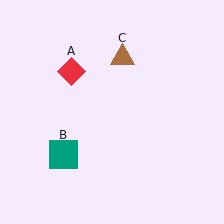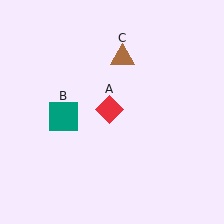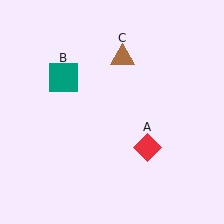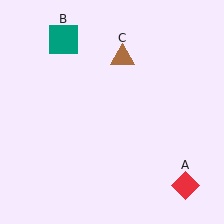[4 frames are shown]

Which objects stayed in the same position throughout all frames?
Brown triangle (object C) remained stationary.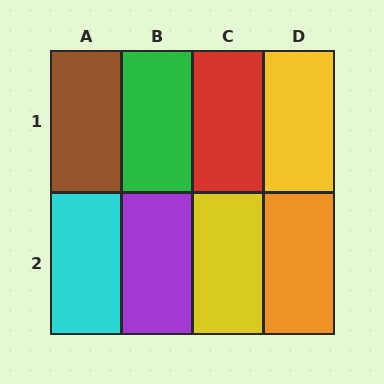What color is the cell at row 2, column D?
Orange.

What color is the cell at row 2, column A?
Cyan.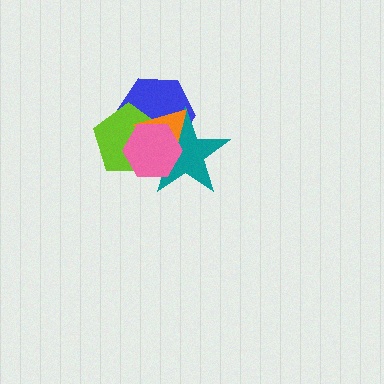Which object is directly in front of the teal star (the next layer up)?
The lime pentagon is directly in front of the teal star.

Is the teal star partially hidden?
Yes, it is partially covered by another shape.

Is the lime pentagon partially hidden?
Yes, it is partially covered by another shape.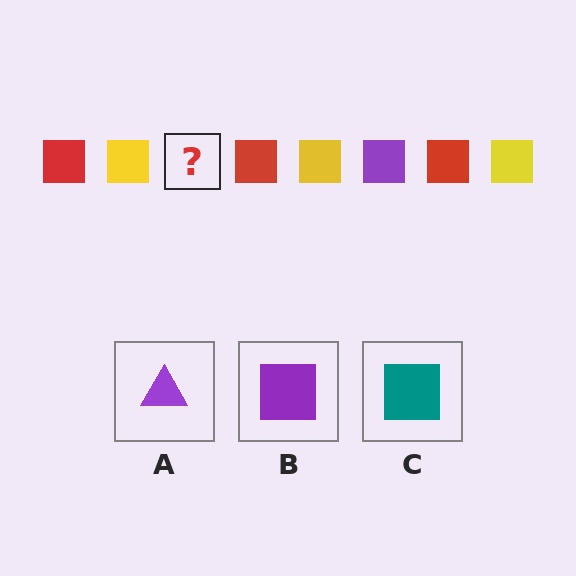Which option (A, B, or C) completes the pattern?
B.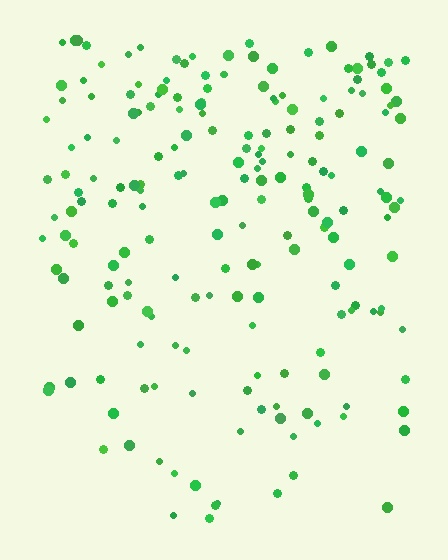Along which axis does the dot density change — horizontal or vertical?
Vertical.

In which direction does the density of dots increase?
From bottom to top, with the top side densest.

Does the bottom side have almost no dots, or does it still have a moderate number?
Still a moderate number, just noticeably fewer than the top.